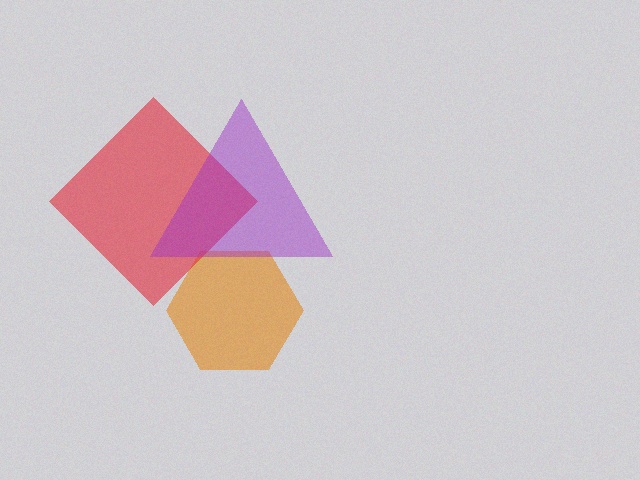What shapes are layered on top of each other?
The layered shapes are: an orange hexagon, a red diamond, a purple triangle.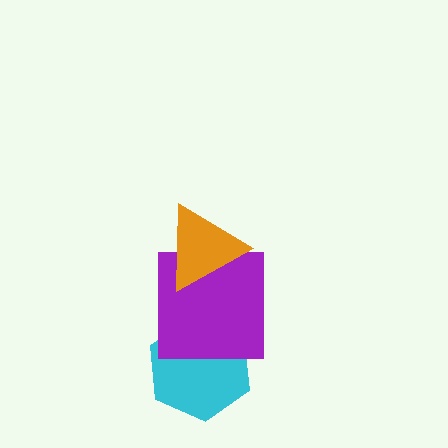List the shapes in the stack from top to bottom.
From top to bottom: the orange triangle, the purple square, the cyan hexagon.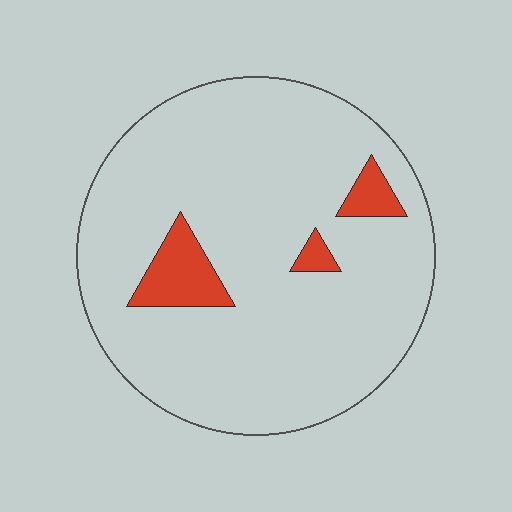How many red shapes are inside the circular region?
3.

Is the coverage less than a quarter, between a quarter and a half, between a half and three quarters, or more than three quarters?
Less than a quarter.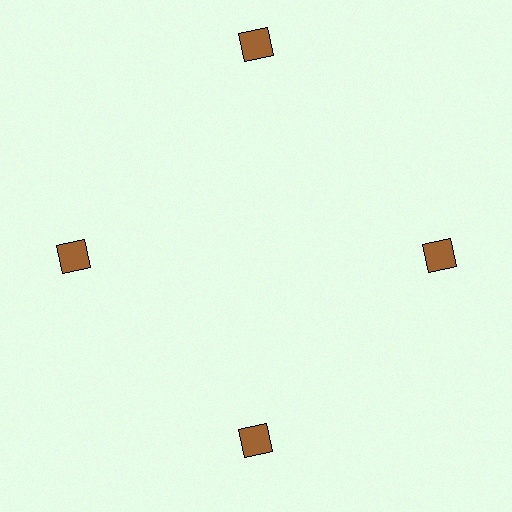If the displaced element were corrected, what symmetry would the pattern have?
It would have 4-fold rotational symmetry — the pattern would map onto itself every 90 degrees.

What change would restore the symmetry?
The symmetry would be restored by moving it inward, back onto the ring so that all 4 squares sit at equal angles and equal distance from the center.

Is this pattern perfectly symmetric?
No. The 4 brown squares are arranged in a ring, but one element near the 12 o'clock position is pushed outward from the center, breaking the 4-fold rotational symmetry.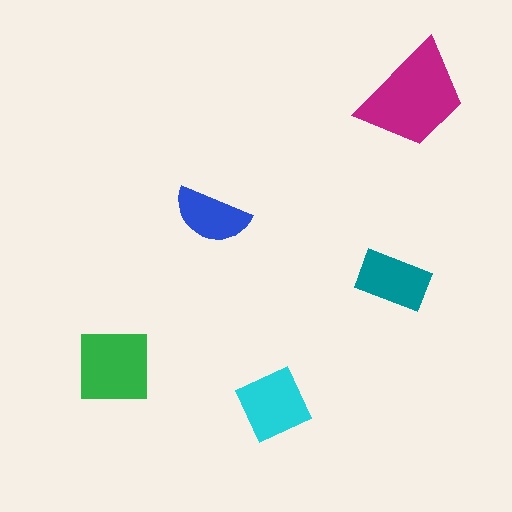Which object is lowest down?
The cyan diamond is bottommost.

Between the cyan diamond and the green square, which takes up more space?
The green square.